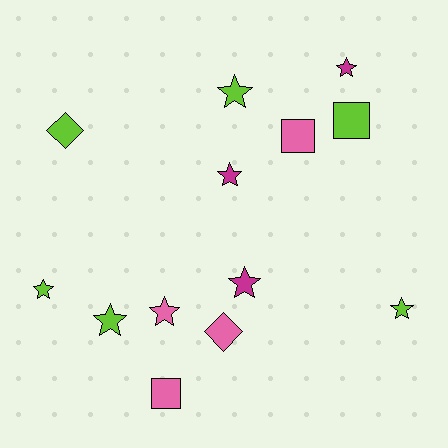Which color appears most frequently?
Lime, with 6 objects.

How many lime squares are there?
There is 1 lime square.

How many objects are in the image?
There are 13 objects.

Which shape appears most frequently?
Star, with 8 objects.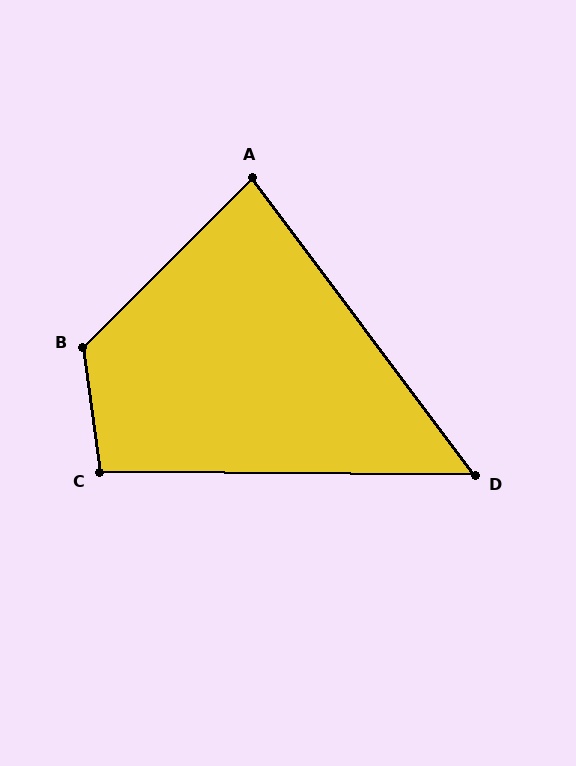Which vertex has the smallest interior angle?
D, at approximately 53 degrees.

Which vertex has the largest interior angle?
B, at approximately 127 degrees.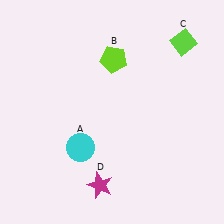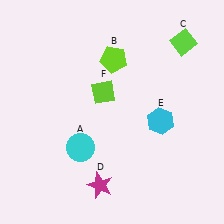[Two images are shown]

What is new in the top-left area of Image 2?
A lime diamond (F) was added in the top-left area of Image 2.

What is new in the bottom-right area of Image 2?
A cyan hexagon (E) was added in the bottom-right area of Image 2.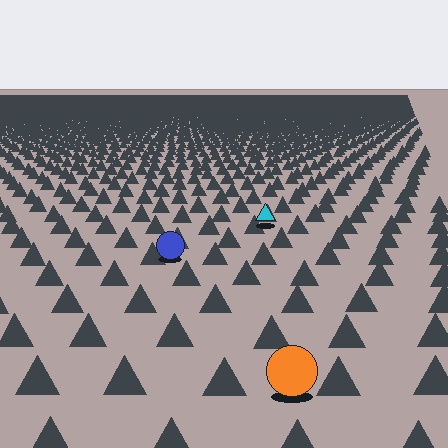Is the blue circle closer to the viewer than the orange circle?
No. The orange circle is closer — you can tell from the texture gradient: the ground texture is coarser near it.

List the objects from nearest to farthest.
From nearest to farthest: the orange circle, the blue circle, the cyan triangle.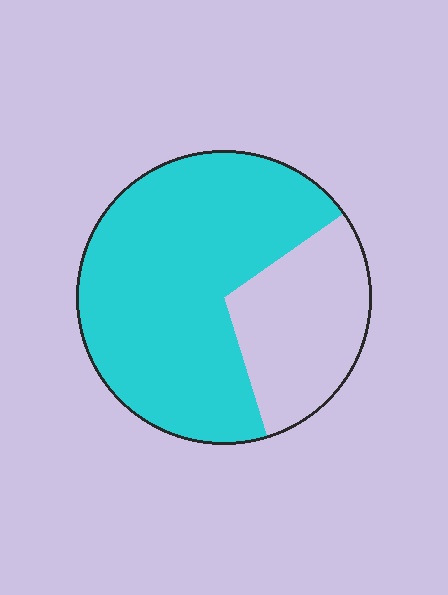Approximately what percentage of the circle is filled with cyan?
Approximately 70%.